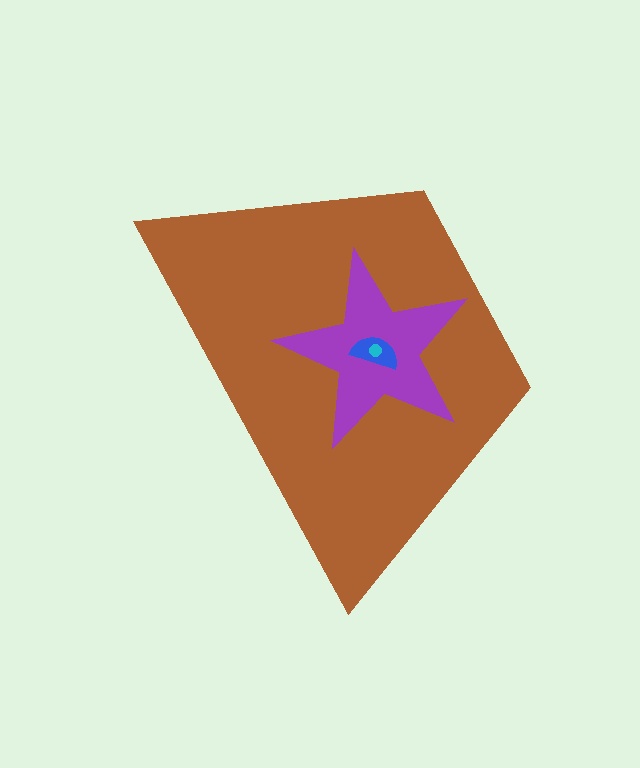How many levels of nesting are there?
4.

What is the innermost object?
The cyan circle.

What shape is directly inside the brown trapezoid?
The purple star.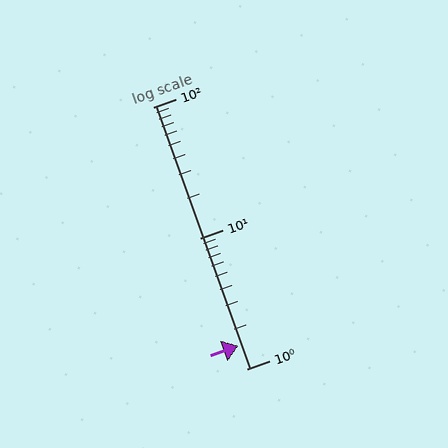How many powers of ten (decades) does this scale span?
The scale spans 2 decades, from 1 to 100.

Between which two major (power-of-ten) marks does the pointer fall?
The pointer is between 1 and 10.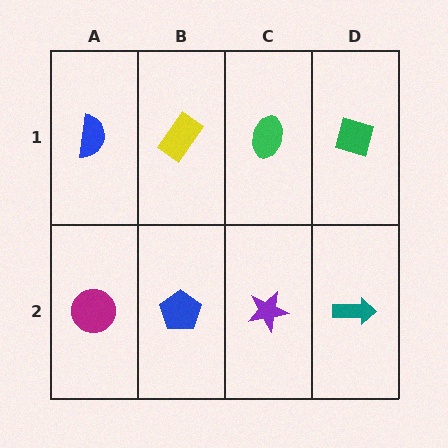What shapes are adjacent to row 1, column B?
A blue pentagon (row 2, column B), a blue semicircle (row 1, column A), a green ellipse (row 1, column C).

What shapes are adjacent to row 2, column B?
A yellow rectangle (row 1, column B), a magenta circle (row 2, column A), a purple star (row 2, column C).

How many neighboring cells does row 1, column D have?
2.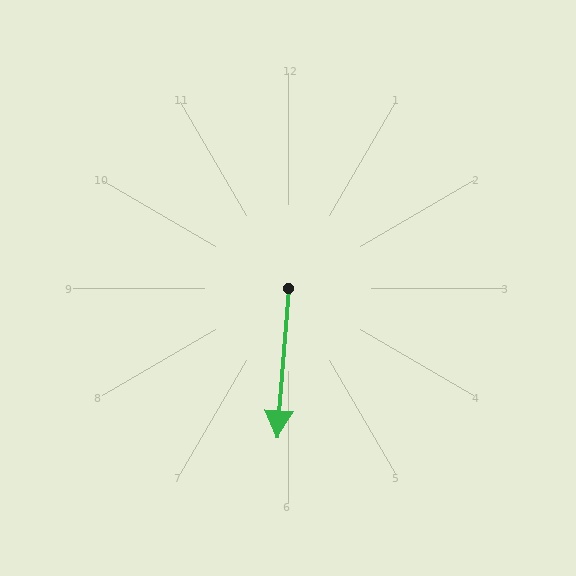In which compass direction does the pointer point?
South.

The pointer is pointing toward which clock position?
Roughly 6 o'clock.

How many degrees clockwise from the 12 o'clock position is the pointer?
Approximately 184 degrees.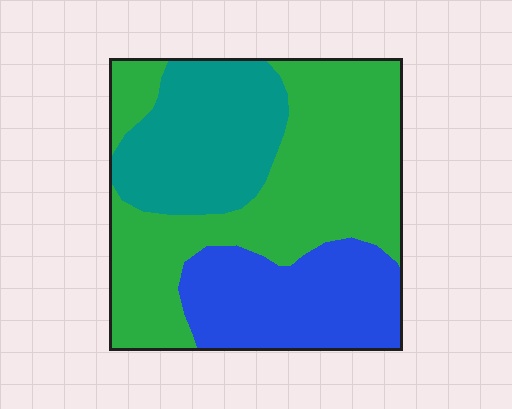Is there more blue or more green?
Green.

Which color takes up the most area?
Green, at roughly 50%.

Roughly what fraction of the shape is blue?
Blue covers 25% of the shape.